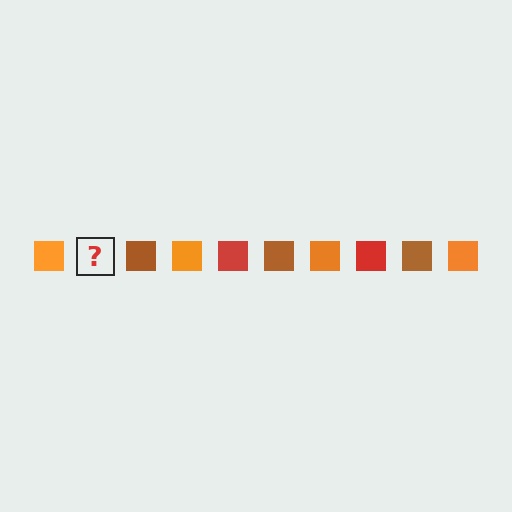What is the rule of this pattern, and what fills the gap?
The rule is that the pattern cycles through orange, red, brown squares. The gap should be filled with a red square.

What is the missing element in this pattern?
The missing element is a red square.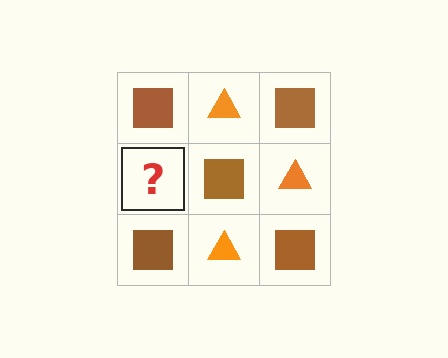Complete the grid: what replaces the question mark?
The question mark should be replaced with an orange triangle.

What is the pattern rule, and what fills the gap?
The rule is that it alternates brown square and orange triangle in a checkerboard pattern. The gap should be filled with an orange triangle.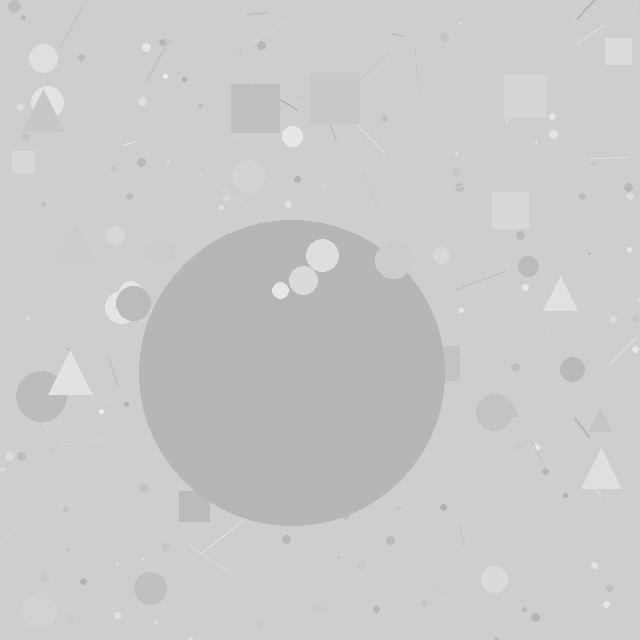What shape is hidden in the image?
A circle is hidden in the image.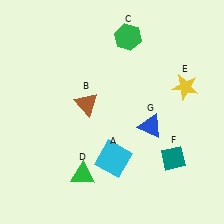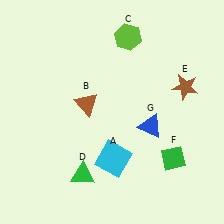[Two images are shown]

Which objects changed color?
C changed from green to lime. E changed from yellow to brown. F changed from teal to green.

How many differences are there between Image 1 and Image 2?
There are 3 differences between the two images.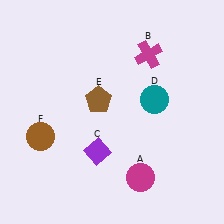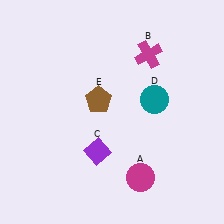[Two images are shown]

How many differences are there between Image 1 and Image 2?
There is 1 difference between the two images.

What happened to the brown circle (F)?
The brown circle (F) was removed in Image 2. It was in the bottom-left area of Image 1.